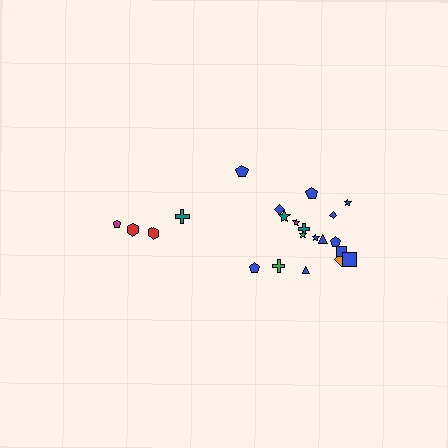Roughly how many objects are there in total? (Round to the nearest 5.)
Roughly 20 objects in total.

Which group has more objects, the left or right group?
The right group.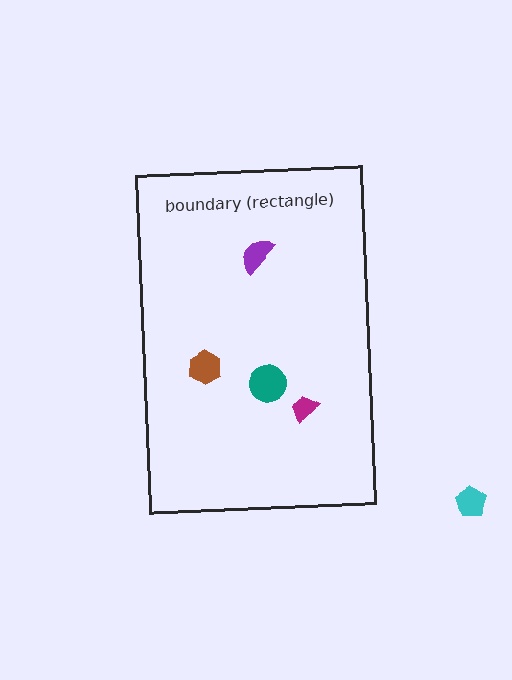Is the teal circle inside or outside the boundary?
Inside.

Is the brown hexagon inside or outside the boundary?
Inside.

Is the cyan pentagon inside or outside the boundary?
Outside.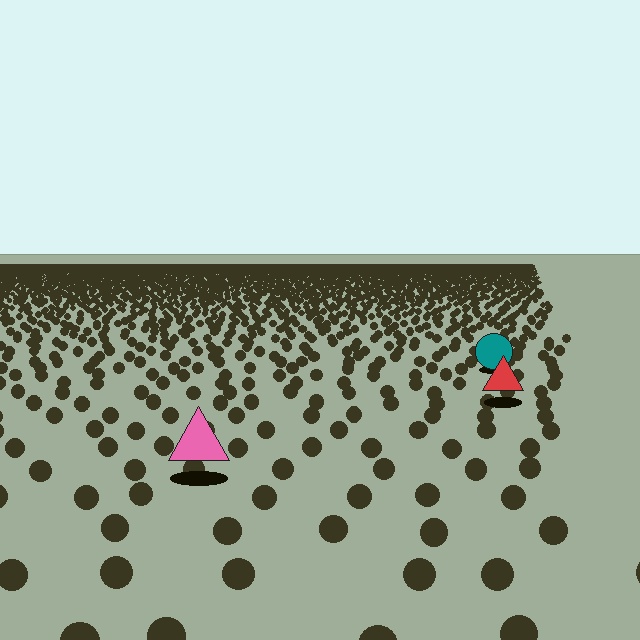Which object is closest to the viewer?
The pink triangle is closest. The texture marks near it are larger and more spread out.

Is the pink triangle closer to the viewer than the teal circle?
Yes. The pink triangle is closer — you can tell from the texture gradient: the ground texture is coarser near it.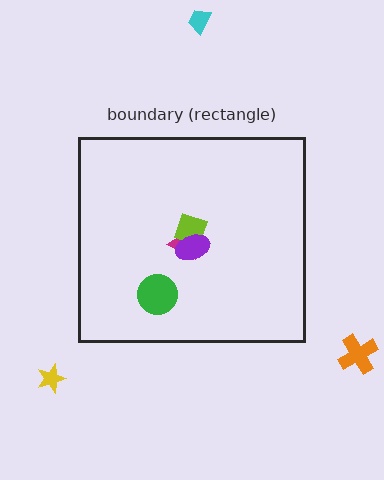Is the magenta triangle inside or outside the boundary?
Inside.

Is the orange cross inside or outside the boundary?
Outside.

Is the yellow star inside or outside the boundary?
Outside.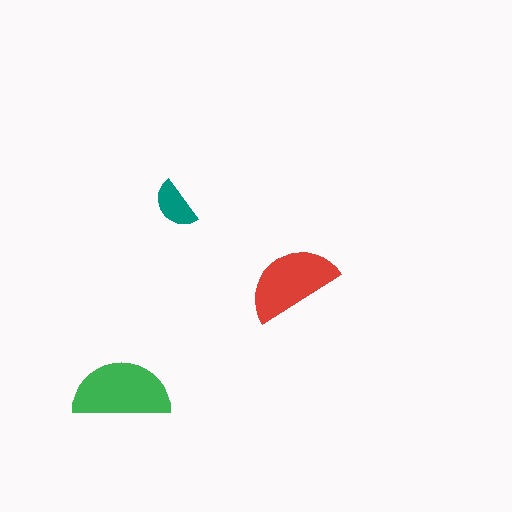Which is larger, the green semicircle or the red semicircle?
The green one.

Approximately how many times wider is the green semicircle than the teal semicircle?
About 2 times wider.